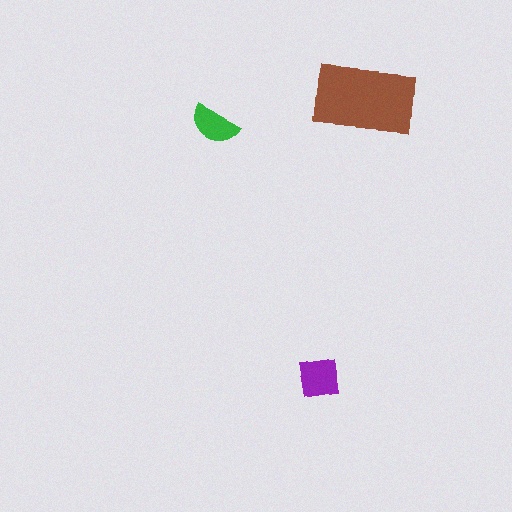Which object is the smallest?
The green semicircle.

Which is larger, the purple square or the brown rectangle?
The brown rectangle.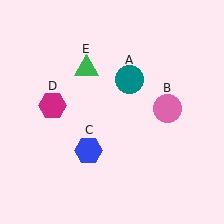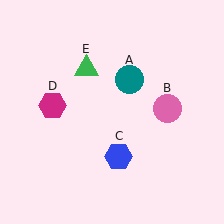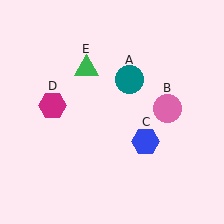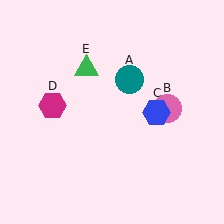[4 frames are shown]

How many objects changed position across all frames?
1 object changed position: blue hexagon (object C).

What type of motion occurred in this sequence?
The blue hexagon (object C) rotated counterclockwise around the center of the scene.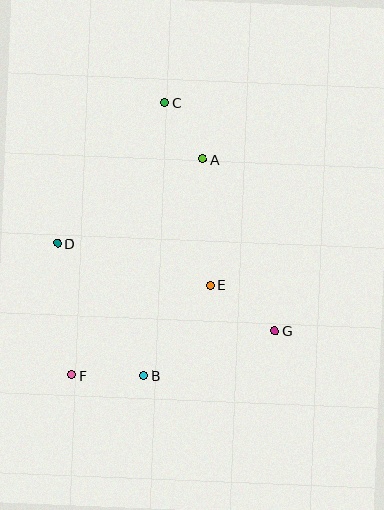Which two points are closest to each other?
Points A and C are closest to each other.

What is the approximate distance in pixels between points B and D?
The distance between B and D is approximately 158 pixels.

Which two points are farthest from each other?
Points C and F are farthest from each other.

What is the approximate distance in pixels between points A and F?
The distance between A and F is approximately 252 pixels.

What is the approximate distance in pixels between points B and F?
The distance between B and F is approximately 72 pixels.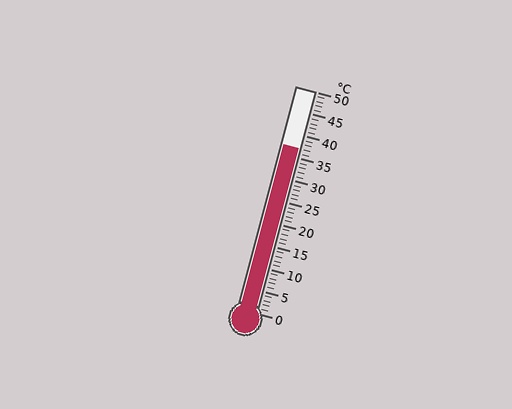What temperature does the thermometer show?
The thermometer shows approximately 37°C.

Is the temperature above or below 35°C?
The temperature is above 35°C.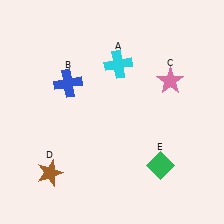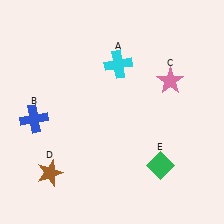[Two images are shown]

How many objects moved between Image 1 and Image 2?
1 object moved between the two images.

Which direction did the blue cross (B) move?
The blue cross (B) moved down.